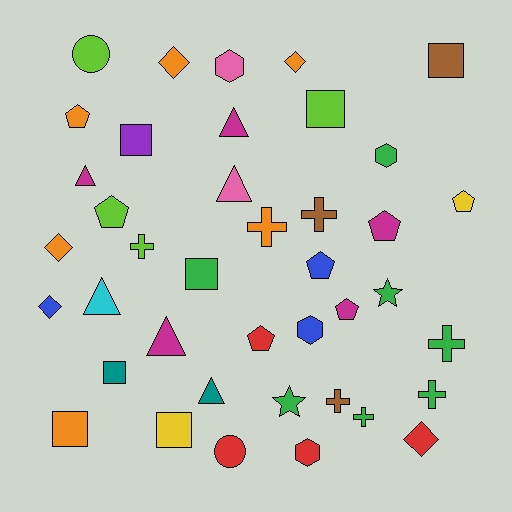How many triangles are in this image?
There are 6 triangles.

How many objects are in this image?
There are 40 objects.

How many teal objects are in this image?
There are 2 teal objects.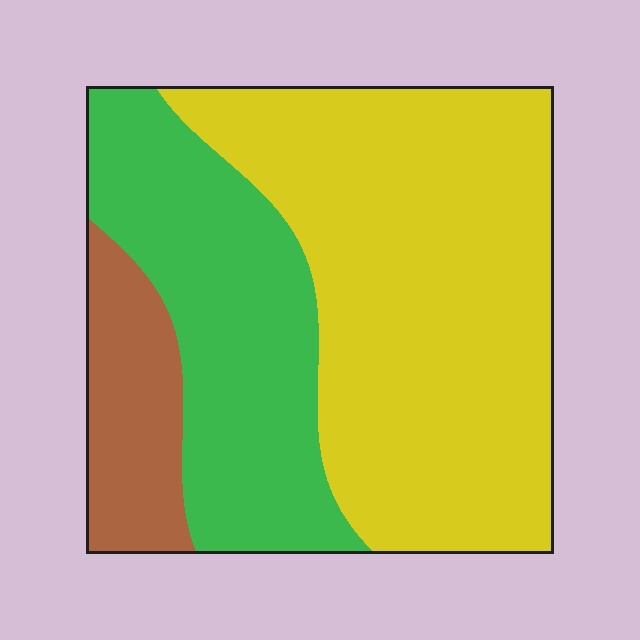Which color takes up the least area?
Brown, at roughly 15%.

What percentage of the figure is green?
Green covers around 30% of the figure.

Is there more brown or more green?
Green.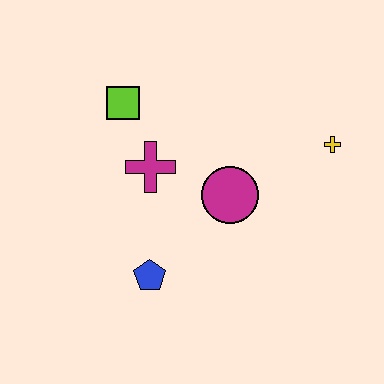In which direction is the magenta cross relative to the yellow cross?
The magenta cross is to the left of the yellow cross.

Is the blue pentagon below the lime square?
Yes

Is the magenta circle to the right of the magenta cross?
Yes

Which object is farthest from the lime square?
The yellow cross is farthest from the lime square.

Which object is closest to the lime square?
The magenta cross is closest to the lime square.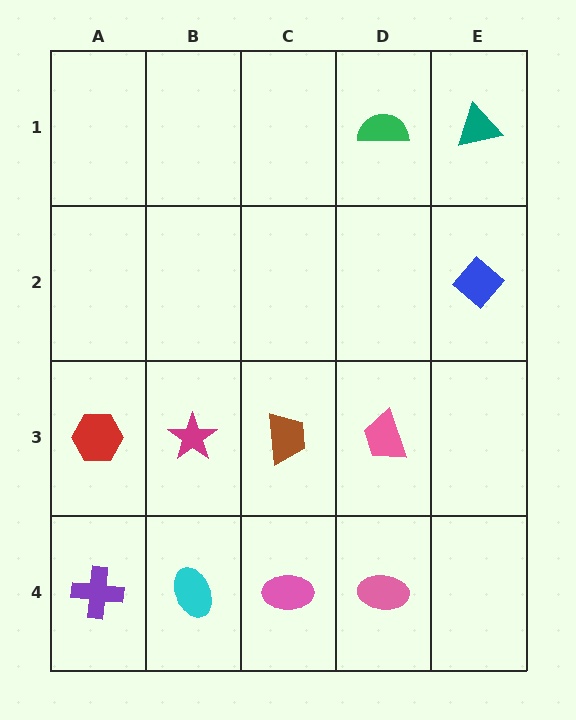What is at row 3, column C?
A brown trapezoid.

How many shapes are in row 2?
1 shape.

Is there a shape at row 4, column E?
No, that cell is empty.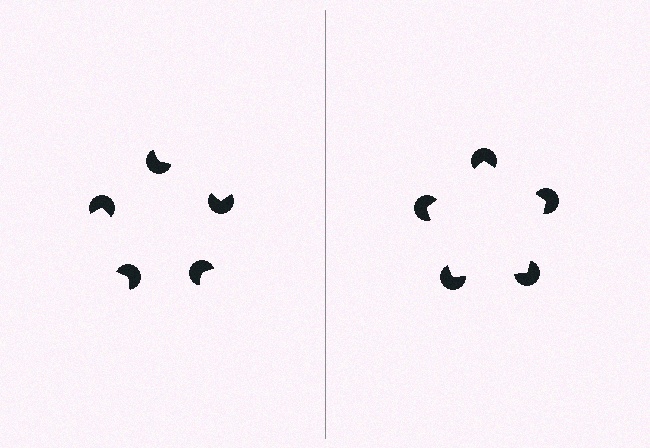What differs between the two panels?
The pac-man discs are positioned identically on both sides; only the wedge orientations differ. On the right they align to a pentagon; on the left they are misaligned.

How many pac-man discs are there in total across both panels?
10 — 5 on each side.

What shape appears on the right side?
An illusory pentagon.